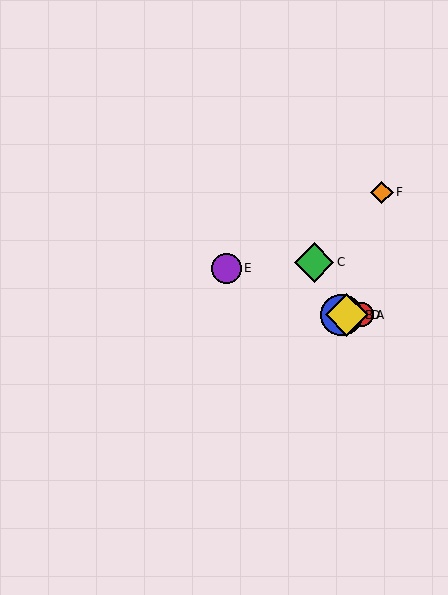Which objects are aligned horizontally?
Objects A, B, D are aligned horizontally.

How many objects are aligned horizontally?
3 objects (A, B, D) are aligned horizontally.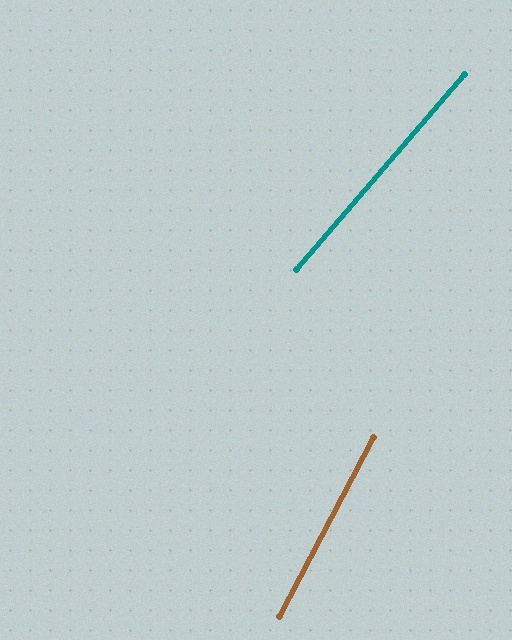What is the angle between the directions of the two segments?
Approximately 13 degrees.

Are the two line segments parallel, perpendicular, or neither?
Neither parallel nor perpendicular — they differ by about 13°.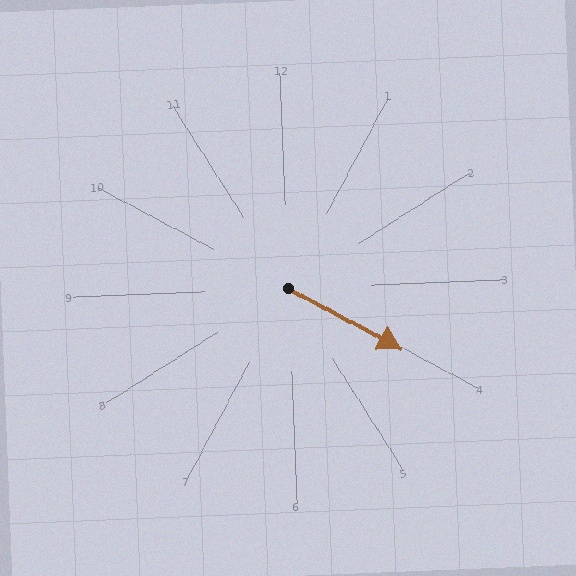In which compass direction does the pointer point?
Southeast.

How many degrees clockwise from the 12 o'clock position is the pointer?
Approximately 120 degrees.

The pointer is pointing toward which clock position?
Roughly 4 o'clock.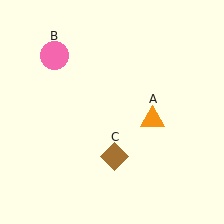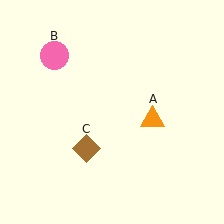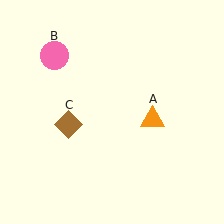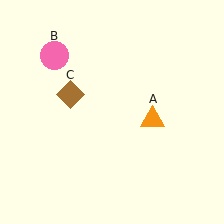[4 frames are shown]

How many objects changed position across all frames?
1 object changed position: brown diamond (object C).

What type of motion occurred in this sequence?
The brown diamond (object C) rotated clockwise around the center of the scene.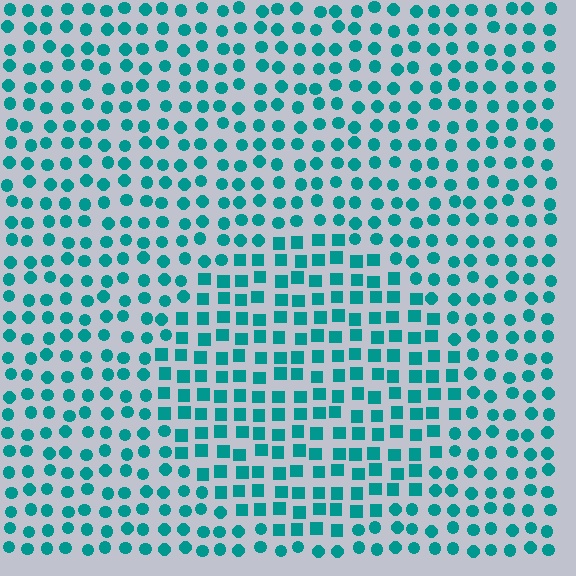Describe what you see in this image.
The image is filled with small teal elements arranged in a uniform grid. A circle-shaped region contains squares, while the surrounding area contains circles. The boundary is defined purely by the change in element shape.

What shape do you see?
I see a circle.